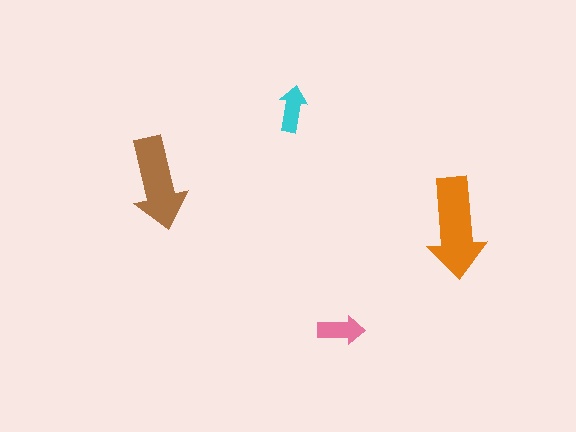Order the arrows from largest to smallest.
the orange one, the brown one, the pink one, the cyan one.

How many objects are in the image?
There are 4 objects in the image.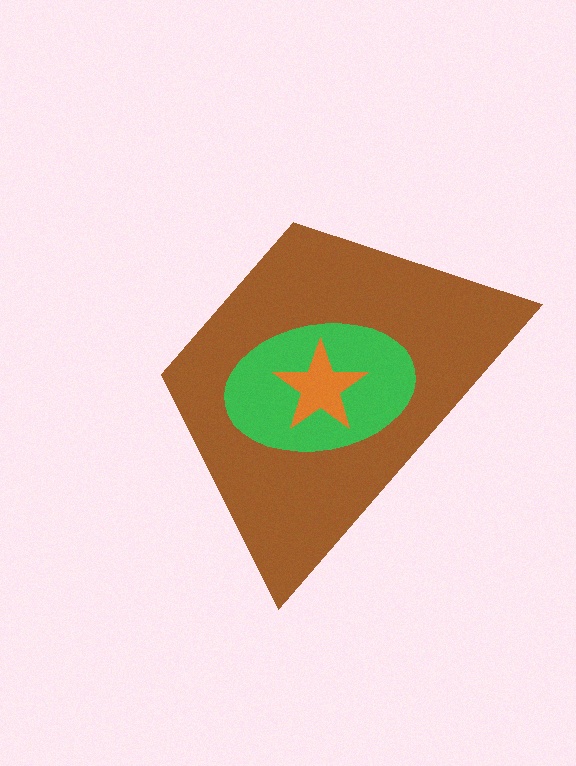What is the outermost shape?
The brown trapezoid.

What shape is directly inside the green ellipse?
The orange star.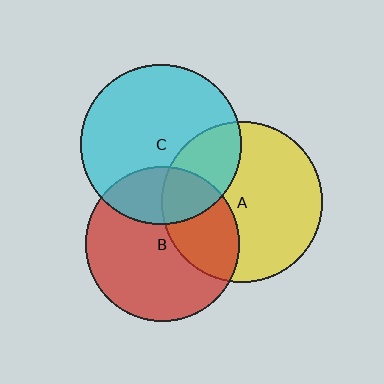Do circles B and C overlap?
Yes.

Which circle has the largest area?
Circle A (yellow).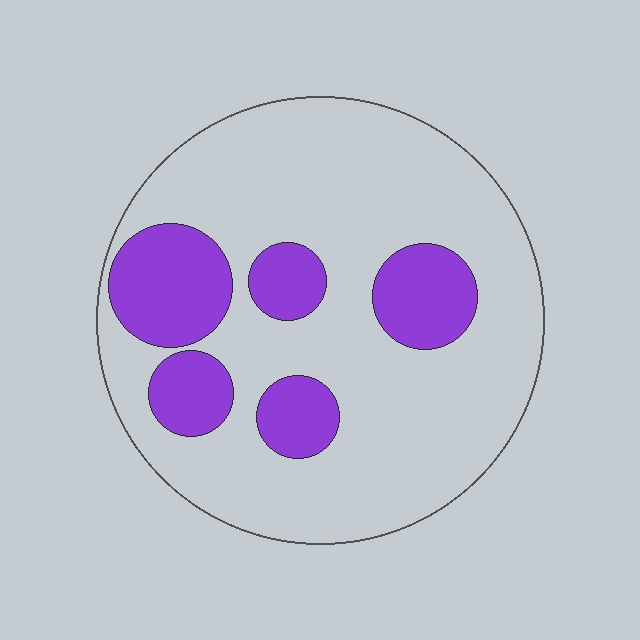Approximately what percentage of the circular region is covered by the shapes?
Approximately 25%.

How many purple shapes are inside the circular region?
5.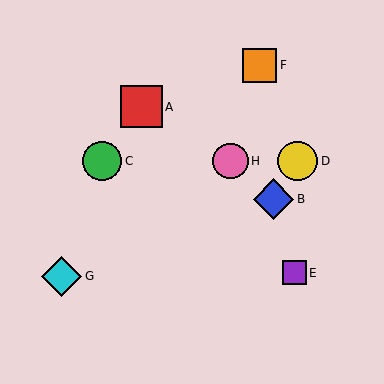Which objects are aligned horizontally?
Objects C, D, H are aligned horizontally.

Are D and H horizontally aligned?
Yes, both are at y≈161.